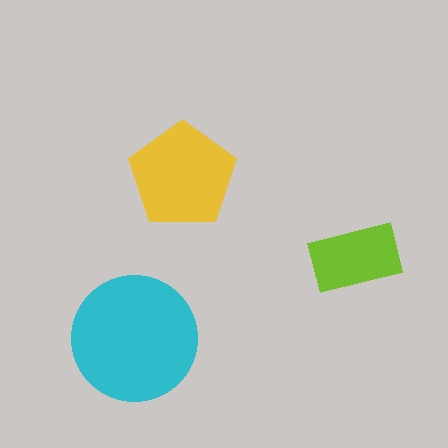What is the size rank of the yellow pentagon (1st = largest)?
2nd.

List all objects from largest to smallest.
The cyan circle, the yellow pentagon, the lime rectangle.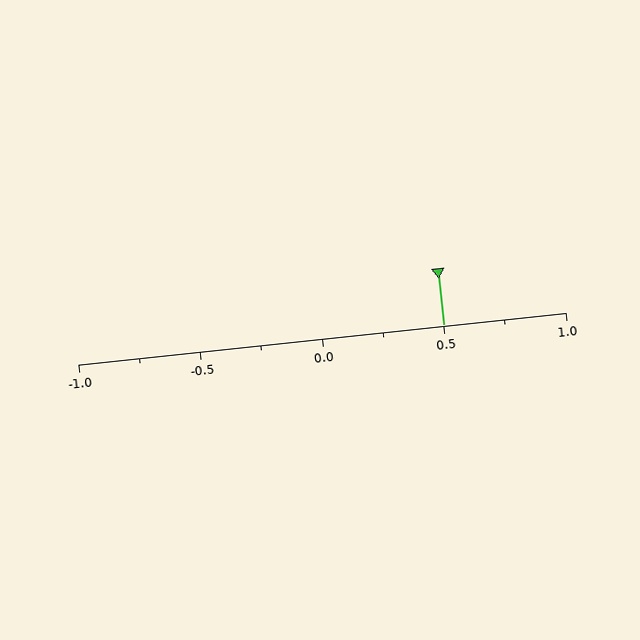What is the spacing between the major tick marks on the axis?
The major ticks are spaced 0.5 apart.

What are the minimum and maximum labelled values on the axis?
The axis runs from -1.0 to 1.0.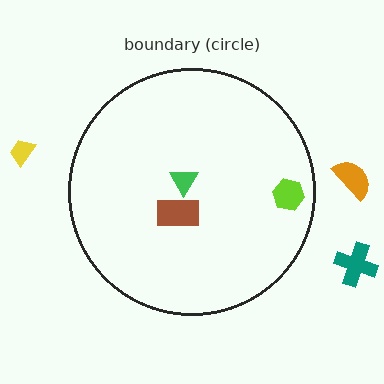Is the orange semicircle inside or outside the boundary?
Outside.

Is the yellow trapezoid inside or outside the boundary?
Outside.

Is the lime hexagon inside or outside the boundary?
Inside.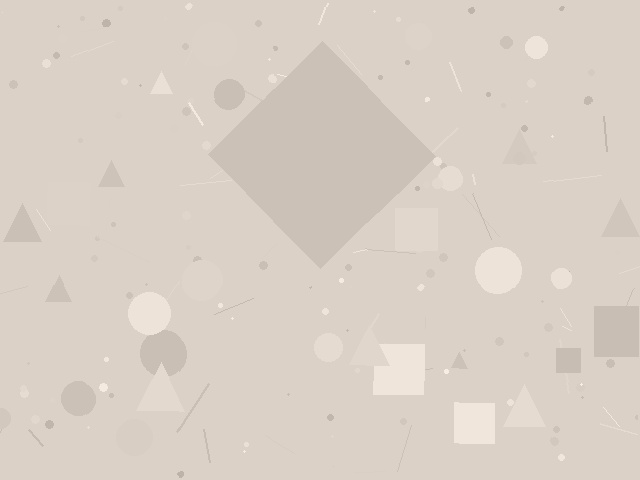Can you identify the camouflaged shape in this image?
The camouflaged shape is a diamond.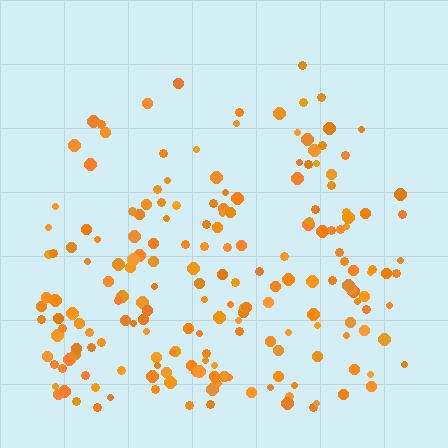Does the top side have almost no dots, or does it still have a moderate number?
Still a moderate number, just noticeably fewer than the bottom.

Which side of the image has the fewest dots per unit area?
The top.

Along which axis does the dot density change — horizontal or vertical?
Vertical.